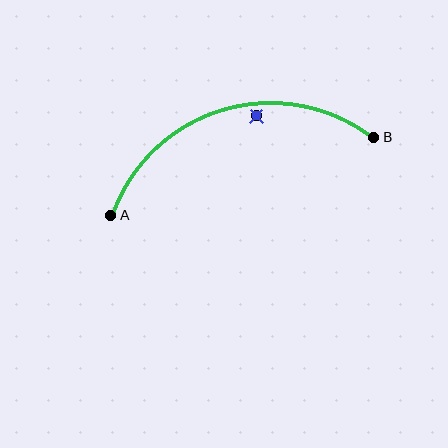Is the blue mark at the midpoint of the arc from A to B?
No — the blue mark does not lie on the arc at all. It sits slightly inside the curve.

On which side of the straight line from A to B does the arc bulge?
The arc bulges above the straight line connecting A and B.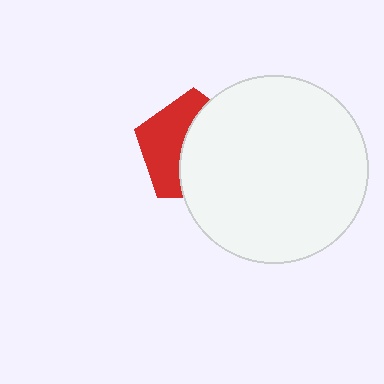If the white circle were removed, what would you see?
You would see the complete red pentagon.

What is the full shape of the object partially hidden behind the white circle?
The partially hidden object is a red pentagon.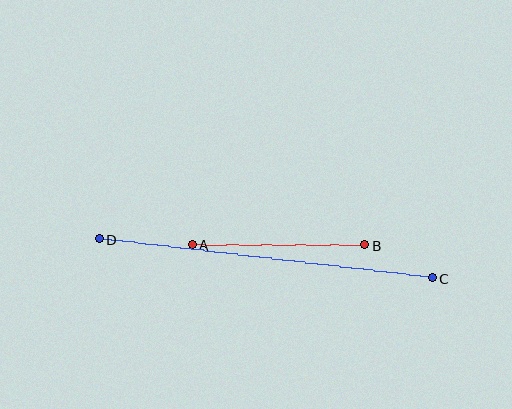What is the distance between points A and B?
The distance is approximately 173 pixels.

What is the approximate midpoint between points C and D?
The midpoint is at approximately (266, 259) pixels.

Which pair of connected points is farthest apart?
Points C and D are farthest apart.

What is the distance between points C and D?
The distance is approximately 335 pixels.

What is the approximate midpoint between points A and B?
The midpoint is at approximately (278, 245) pixels.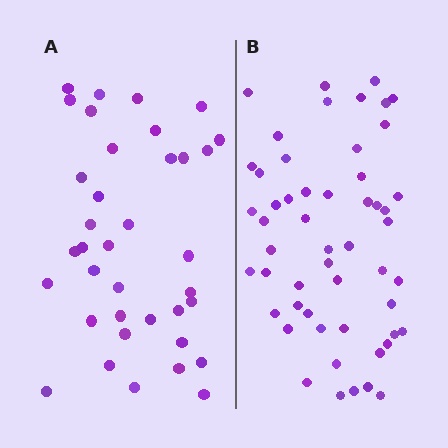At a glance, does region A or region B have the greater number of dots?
Region B (the right region) has more dots.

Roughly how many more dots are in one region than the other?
Region B has approximately 15 more dots than region A.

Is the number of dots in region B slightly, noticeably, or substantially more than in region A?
Region B has noticeably more, but not dramatically so. The ratio is roughly 1.4 to 1.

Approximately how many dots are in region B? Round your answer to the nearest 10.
About 50 dots. (The exact count is 53, which rounds to 50.)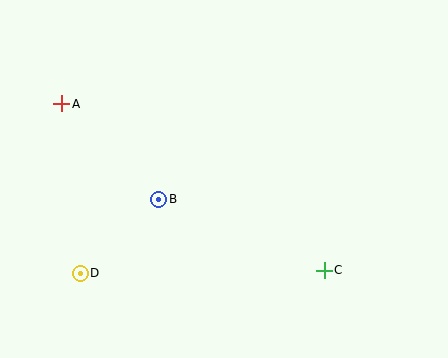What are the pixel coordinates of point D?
Point D is at (80, 273).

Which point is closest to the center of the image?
Point B at (159, 199) is closest to the center.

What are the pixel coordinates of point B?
Point B is at (159, 199).